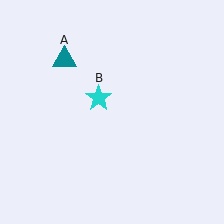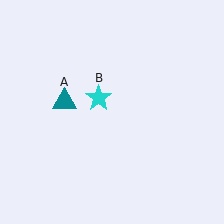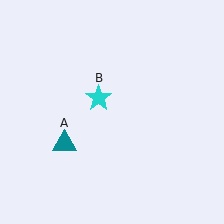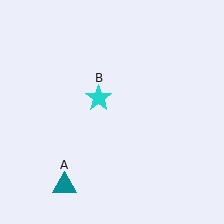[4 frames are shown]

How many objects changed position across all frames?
1 object changed position: teal triangle (object A).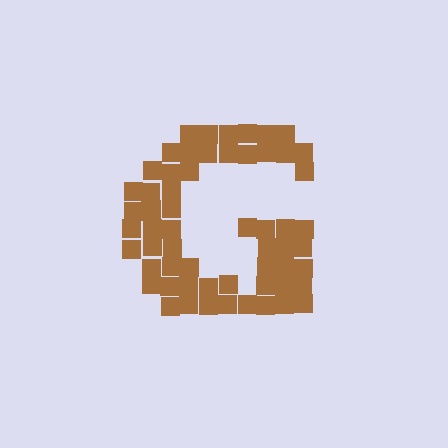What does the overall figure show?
The overall figure shows the letter G.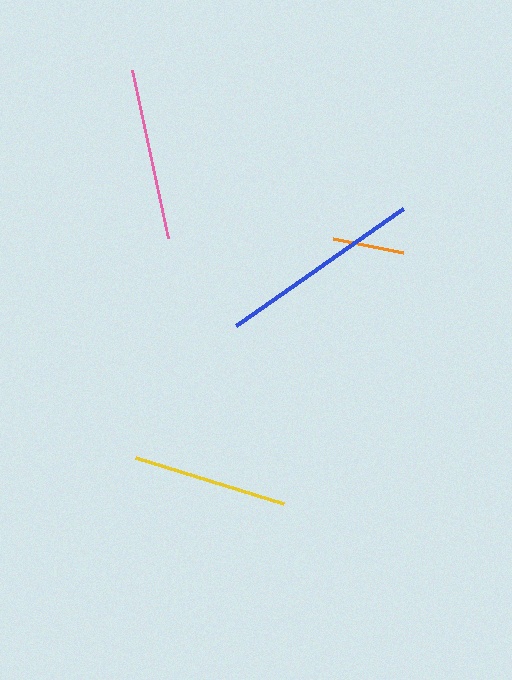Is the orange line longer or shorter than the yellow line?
The yellow line is longer than the orange line.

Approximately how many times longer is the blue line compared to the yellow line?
The blue line is approximately 1.3 times the length of the yellow line.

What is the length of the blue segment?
The blue segment is approximately 204 pixels long.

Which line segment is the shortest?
The orange line is the shortest at approximately 71 pixels.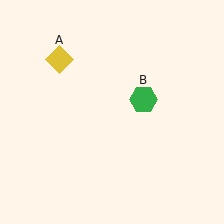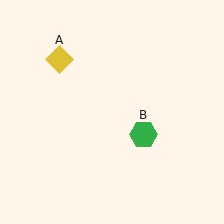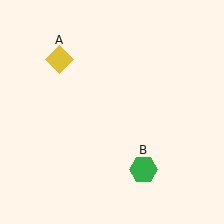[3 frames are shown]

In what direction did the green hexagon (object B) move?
The green hexagon (object B) moved down.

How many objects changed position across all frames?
1 object changed position: green hexagon (object B).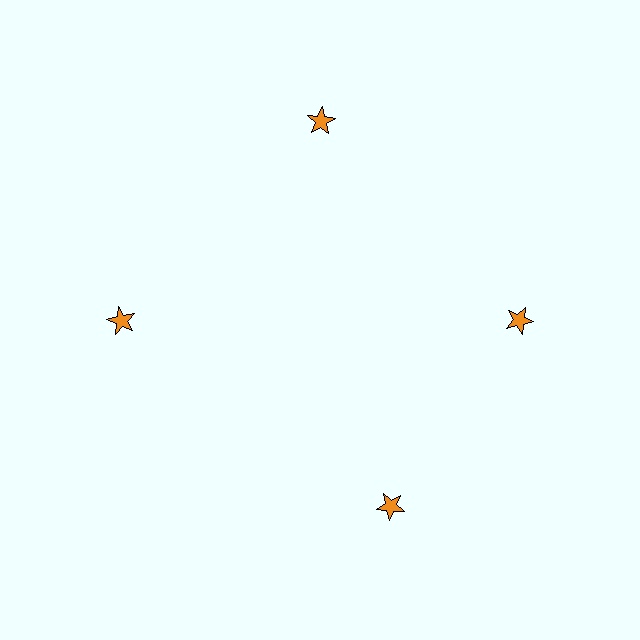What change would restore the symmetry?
The symmetry would be restored by rotating it back into even spacing with its neighbors so that all 4 stars sit at equal angles and equal distance from the center.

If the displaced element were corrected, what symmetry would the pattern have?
It would have 4-fold rotational symmetry — the pattern would map onto itself every 90 degrees.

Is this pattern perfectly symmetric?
No. The 4 orange stars are arranged in a ring, but one element near the 6 o'clock position is rotated out of alignment along the ring, breaking the 4-fold rotational symmetry.